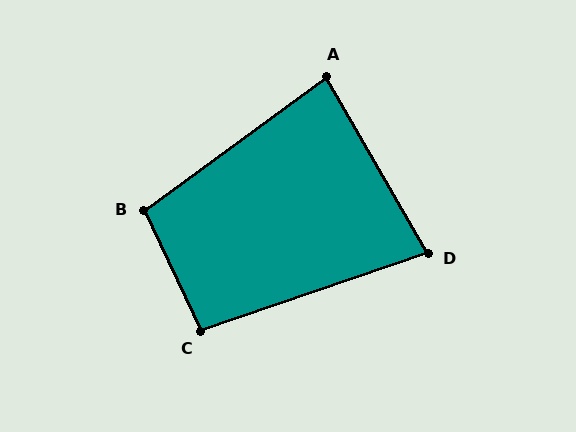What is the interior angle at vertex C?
Approximately 96 degrees (obtuse).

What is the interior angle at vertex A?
Approximately 84 degrees (acute).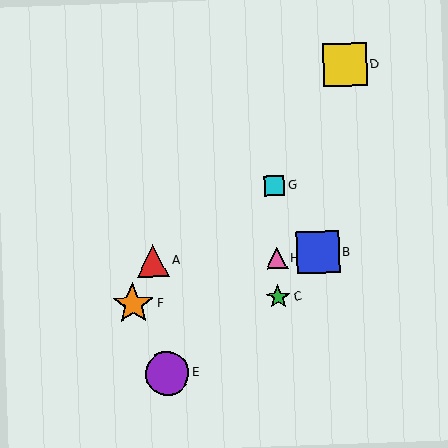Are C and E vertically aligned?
No, C is at x≈278 and E is at x≈167.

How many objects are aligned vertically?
3 objects (C, G, H) are aligned vertically.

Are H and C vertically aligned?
Yes, both are at x≈277.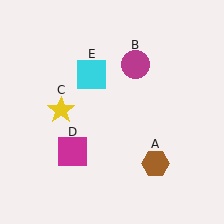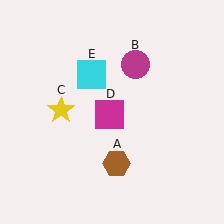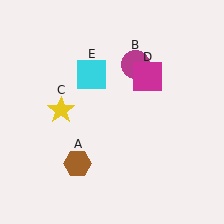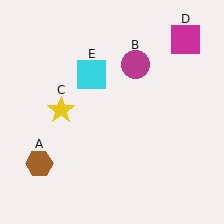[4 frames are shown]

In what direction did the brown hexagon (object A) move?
The brown hexagon (object A) moved left.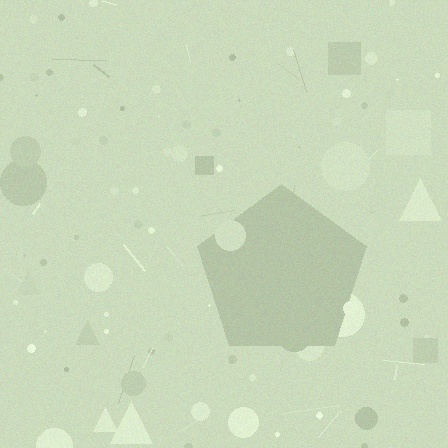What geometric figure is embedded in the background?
A pentagon is embedded in the background.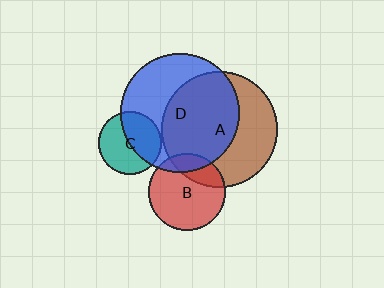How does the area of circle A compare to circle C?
Approximately 3.5 times.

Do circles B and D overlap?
Yes.